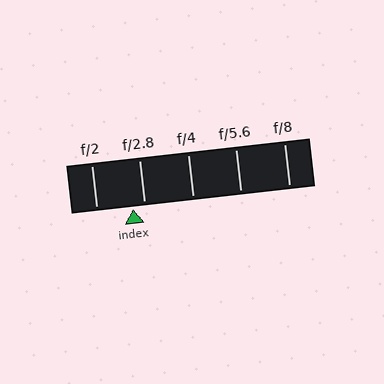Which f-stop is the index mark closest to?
The index mark is closest to f/2.8.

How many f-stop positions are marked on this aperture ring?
There are 5 f-stop positions marked.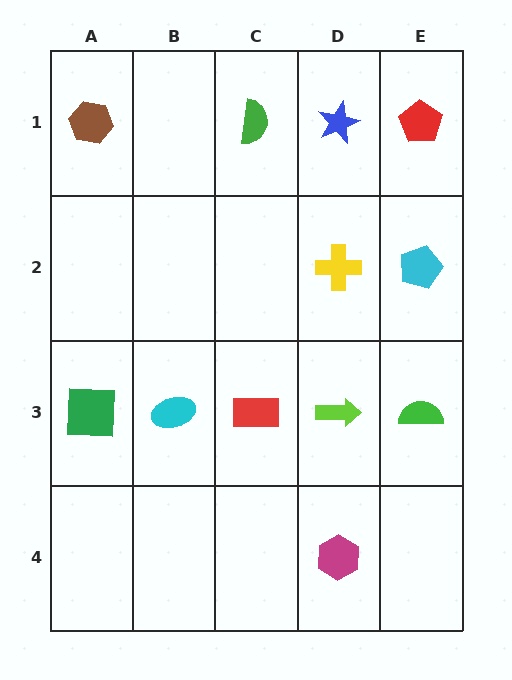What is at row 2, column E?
A cyan pentagon.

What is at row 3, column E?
A green semicircle.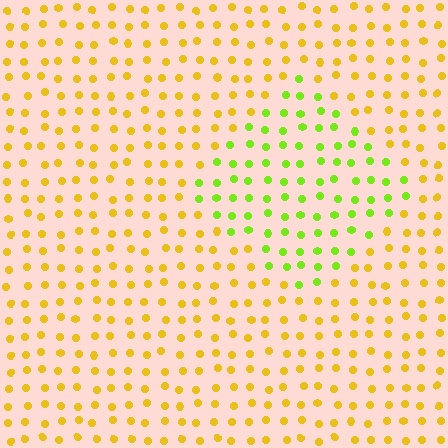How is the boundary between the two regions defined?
The boundary is defined purely by a slight shift in hue (about 46 degrees). Spacing, size, and orientation are identical on both sides.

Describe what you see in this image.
The image is filled with small yellow elements in a uniform arrangement. A diamond-shaped region is visible where the elements are tinted to a slightly different hue, forming a subtle color boundary.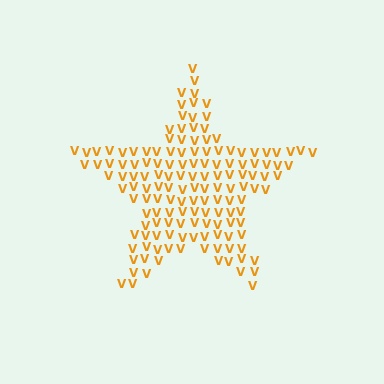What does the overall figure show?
The overall figure shows a star.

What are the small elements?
The small elements are letter V's.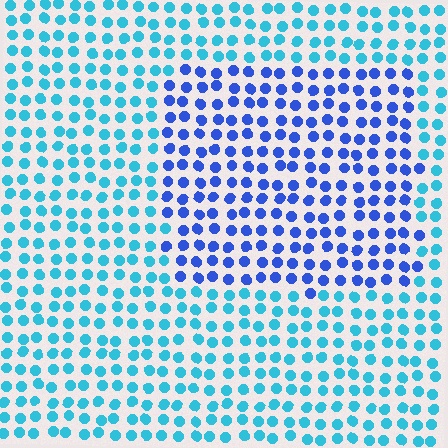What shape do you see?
I see a rectangle.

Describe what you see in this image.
The image is filled with small cyan elements in a uniform arrangement. A rectangle-shaped region is visible where the elements are tinted to a slightly different hue, forming a subtle color boundary.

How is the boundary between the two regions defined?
The boundary is defined purely by a slight shift in hue (about 39 degrees). Spacing, size, and orientation are identical on both sides.